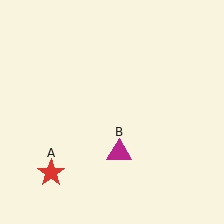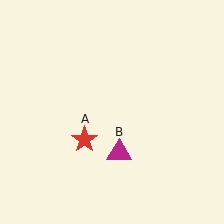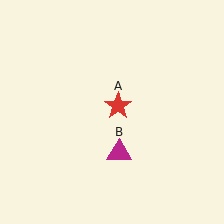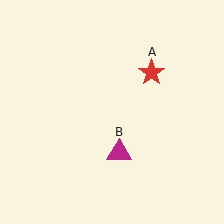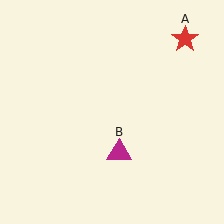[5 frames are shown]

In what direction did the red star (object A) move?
The red star (object A) moved up and to the right.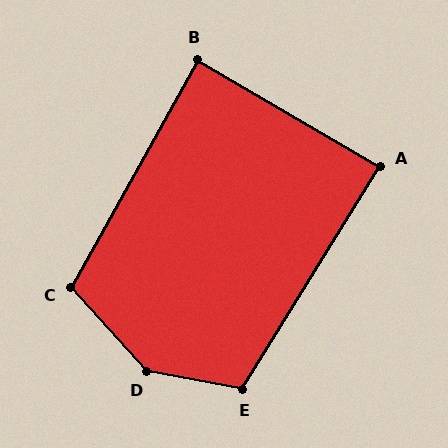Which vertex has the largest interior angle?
D, at approximately 143 degrees.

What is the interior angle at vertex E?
Approximately 111 degrees (obtuse).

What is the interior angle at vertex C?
Approximately 108 degrees (obtuse).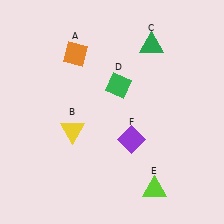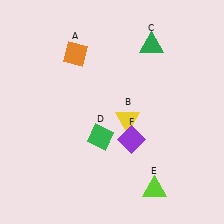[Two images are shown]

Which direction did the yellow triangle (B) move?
The yellow triangle (B) moved right.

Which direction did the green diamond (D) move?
The green diamond (D) moved down.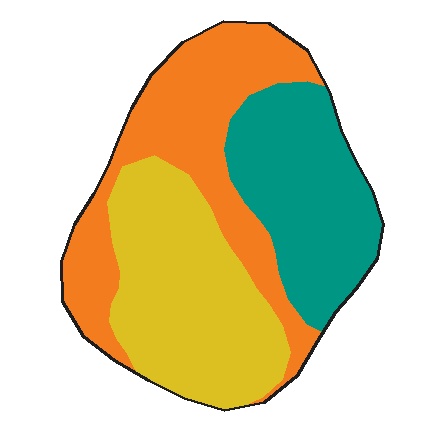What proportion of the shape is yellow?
Yellow takes up about one third (1/3) of the shape.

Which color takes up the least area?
Teal, at roughly 30%.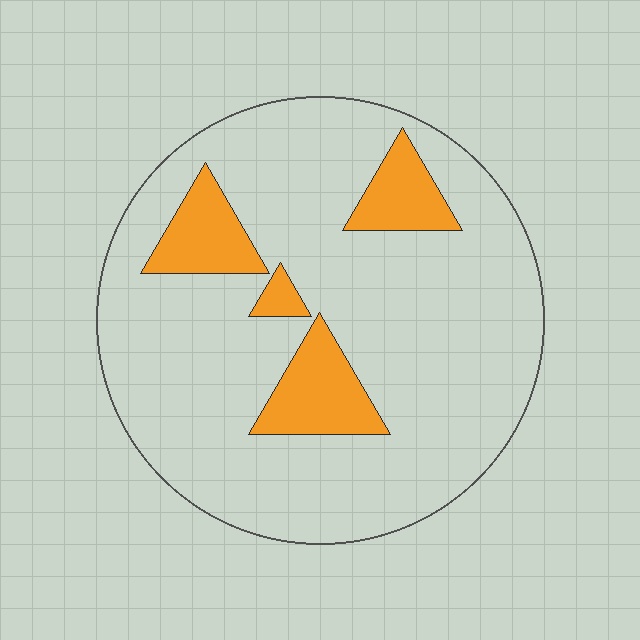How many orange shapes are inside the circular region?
4.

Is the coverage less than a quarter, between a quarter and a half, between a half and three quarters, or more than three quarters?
Less than a quarter.